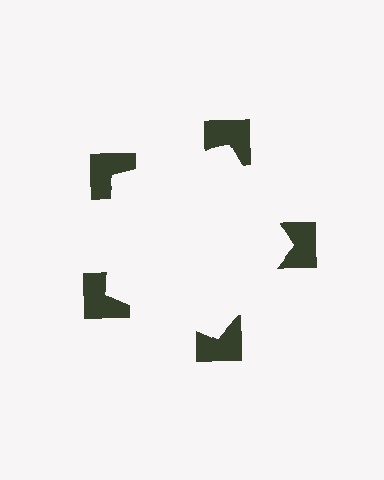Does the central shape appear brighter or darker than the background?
It typically appears slightly brighter than the background, even though no actual brightness change is drawn.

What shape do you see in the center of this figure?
An illusory pentagon — its edges are inferred from the aligned wedge cuts in the notched squares, not physically drawn.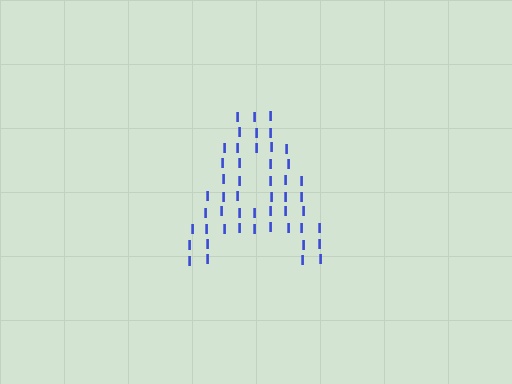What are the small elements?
The small elements are letter I's.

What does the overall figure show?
The overall figure shows the letter A.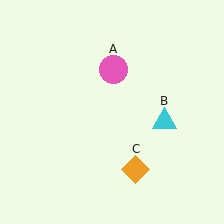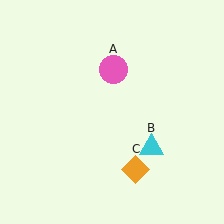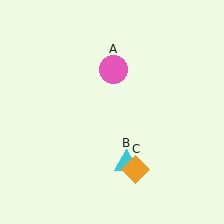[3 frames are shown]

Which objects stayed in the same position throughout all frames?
Pink circle (object A) and orange diamond (object C) remained stationary.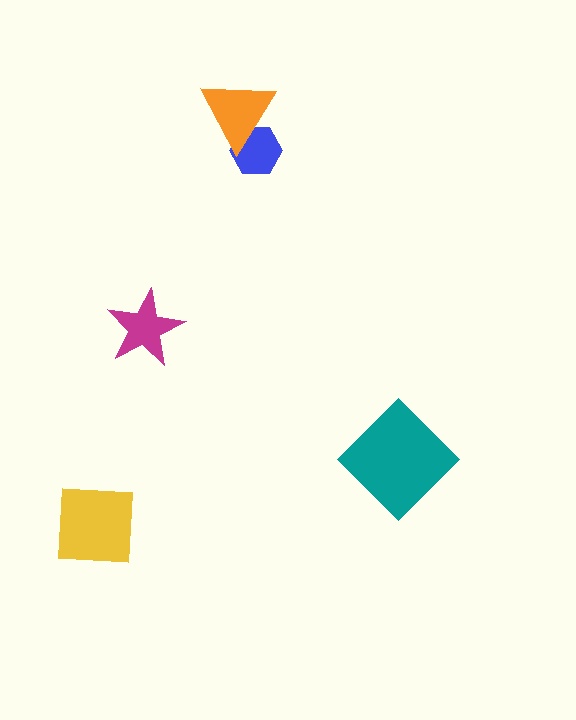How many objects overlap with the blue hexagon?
1 object overlaps with the blue hexagon.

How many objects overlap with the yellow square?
0 objects overlap with the yellow square.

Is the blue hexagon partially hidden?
Yes, it is partially covered by another shape.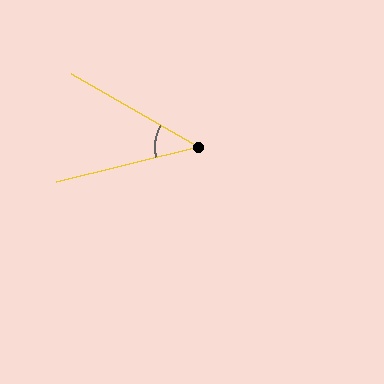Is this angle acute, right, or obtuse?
It is acute.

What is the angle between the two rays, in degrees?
Approximately 44 degrees.